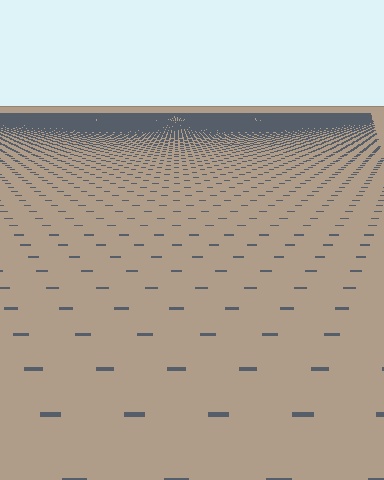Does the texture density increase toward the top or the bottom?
Density increases toward the top.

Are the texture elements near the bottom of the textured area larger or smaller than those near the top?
Larger. Near the bottom, elements are closer to the viewer and appear at a bigger on-screen size.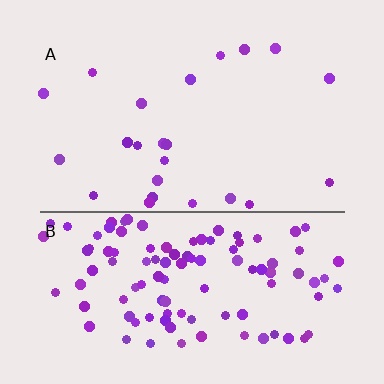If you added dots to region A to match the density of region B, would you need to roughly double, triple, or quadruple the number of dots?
Approximately quadruple.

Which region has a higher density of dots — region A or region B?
B (the bottom).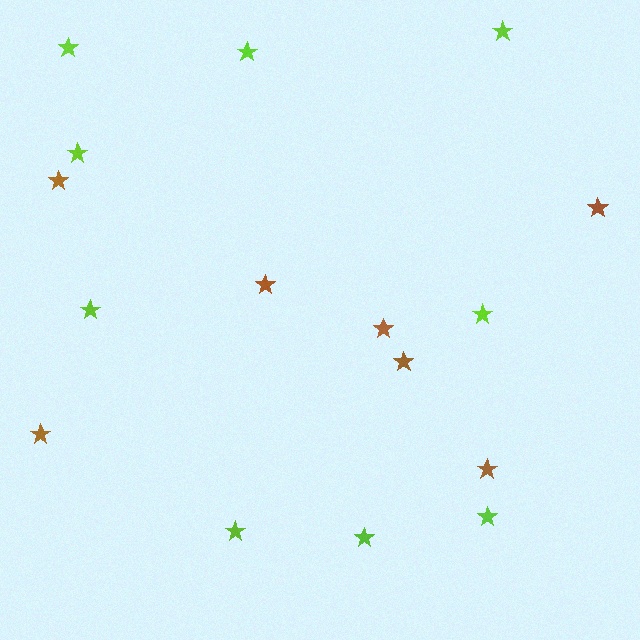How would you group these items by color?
There are 2 groups: one group of lime stars (9) and one group of brown stars (7).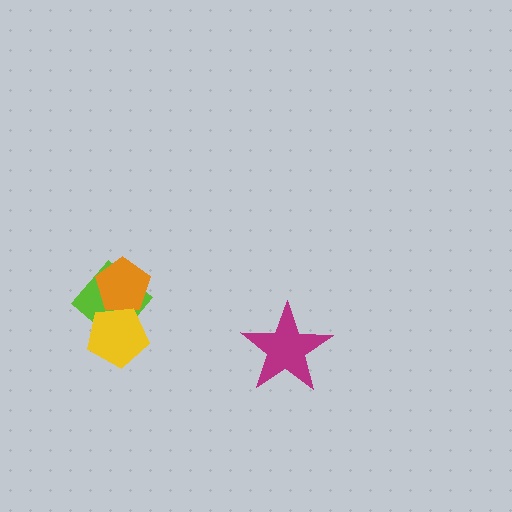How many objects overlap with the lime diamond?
2 objects overlap with the lime diamond.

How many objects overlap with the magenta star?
0 objects overlap with the magenta star.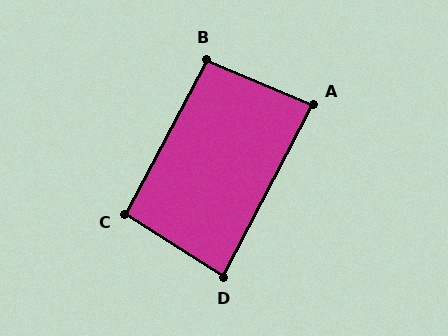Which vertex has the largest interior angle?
B, at approximately 95 degrees.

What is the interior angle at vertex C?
Approximately 95 degrees (approximately right).